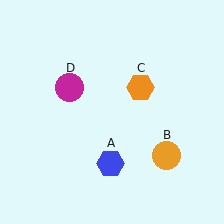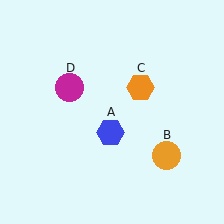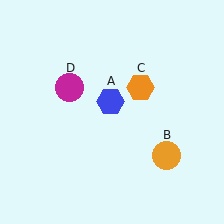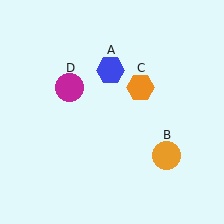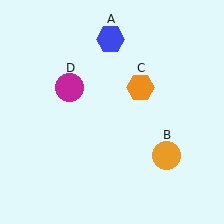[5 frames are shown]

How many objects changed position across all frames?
1 object changed position: blue hexagon (object A).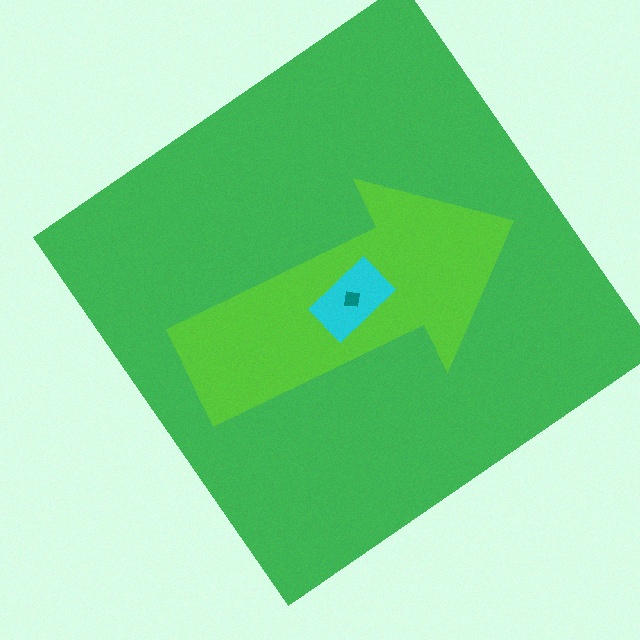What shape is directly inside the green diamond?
The lime arrow.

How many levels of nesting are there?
4.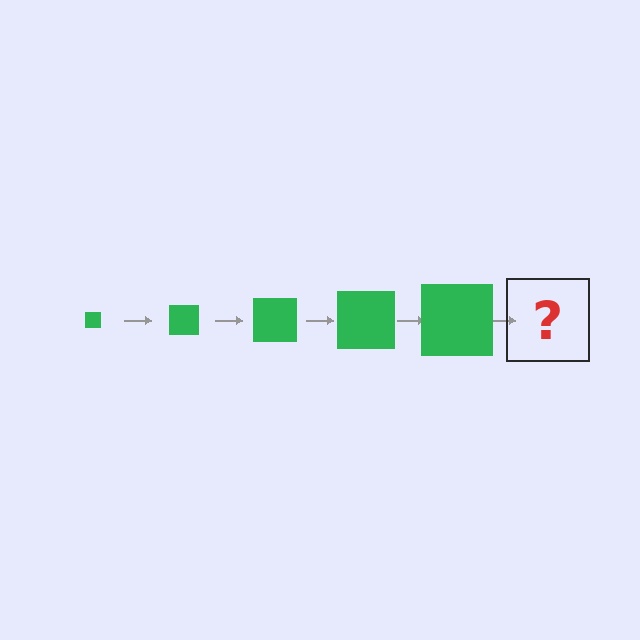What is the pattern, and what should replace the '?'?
The pattern is that the square gets progressively larger each step. The '?' should be a green square, larger than the previous one.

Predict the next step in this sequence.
The next step is a green square, larger than the previous one.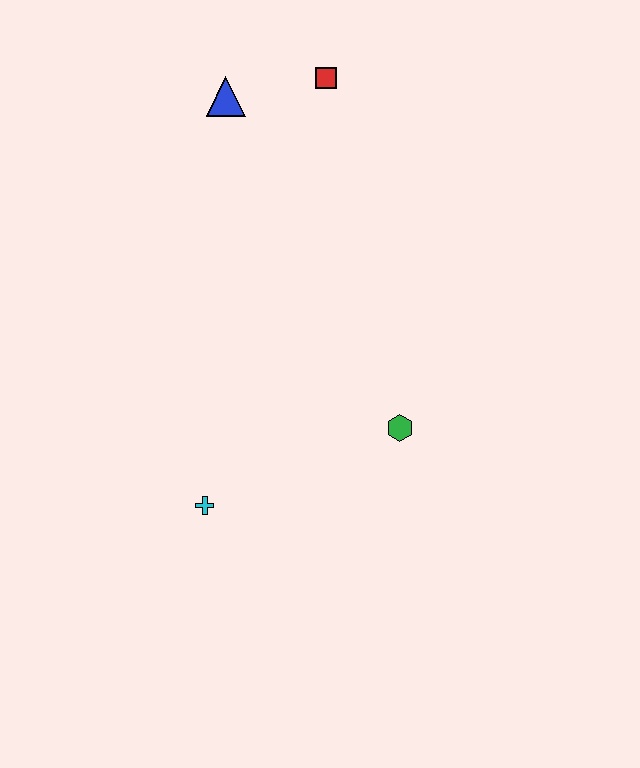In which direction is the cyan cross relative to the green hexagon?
The cyan cross is to the left of the green hexagon.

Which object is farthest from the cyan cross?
The red square is farthest from the cyan cross.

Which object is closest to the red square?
The blue triangle is closest to the red square.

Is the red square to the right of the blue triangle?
Yes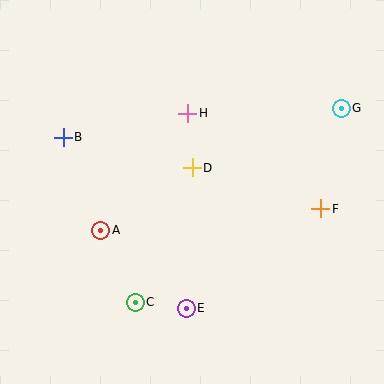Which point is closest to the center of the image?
Point D at (192, 168) is closest to the center.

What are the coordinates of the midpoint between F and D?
The midpoint between F and D is at (256, 188).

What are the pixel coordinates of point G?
Point G is at (341, 108).